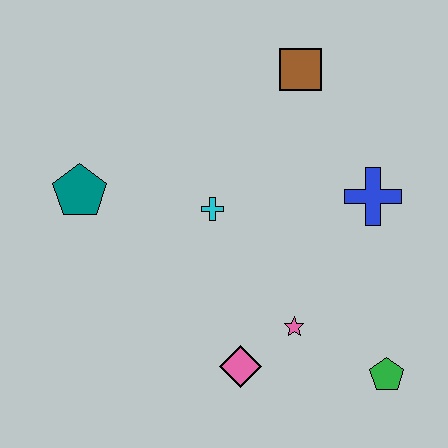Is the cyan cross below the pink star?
No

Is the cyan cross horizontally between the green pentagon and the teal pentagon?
Yes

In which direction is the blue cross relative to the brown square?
The blue cross is below the brown square.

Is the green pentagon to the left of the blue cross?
No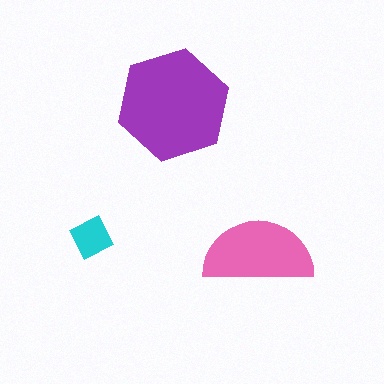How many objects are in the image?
There are 3 objects in the image.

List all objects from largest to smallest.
The purple hexagon, the pink semicircle, the cyan diamond.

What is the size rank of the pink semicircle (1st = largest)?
2nd.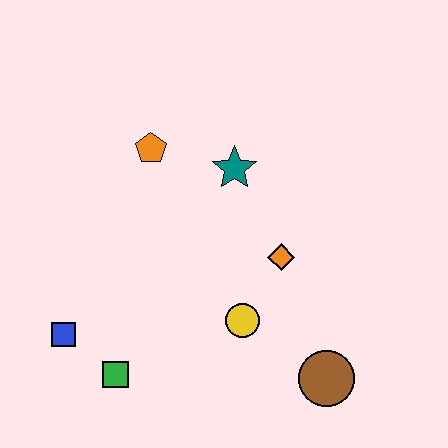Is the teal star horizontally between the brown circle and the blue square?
Yes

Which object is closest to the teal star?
The orange pentagon is closest to the teal star.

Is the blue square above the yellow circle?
No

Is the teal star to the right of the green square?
Yes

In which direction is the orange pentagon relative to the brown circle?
The orange pentagon is above the brown circle.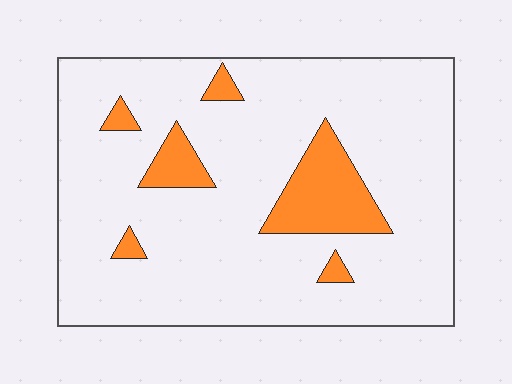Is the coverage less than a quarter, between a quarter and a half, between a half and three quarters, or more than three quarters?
Less than a quarter.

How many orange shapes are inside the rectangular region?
6.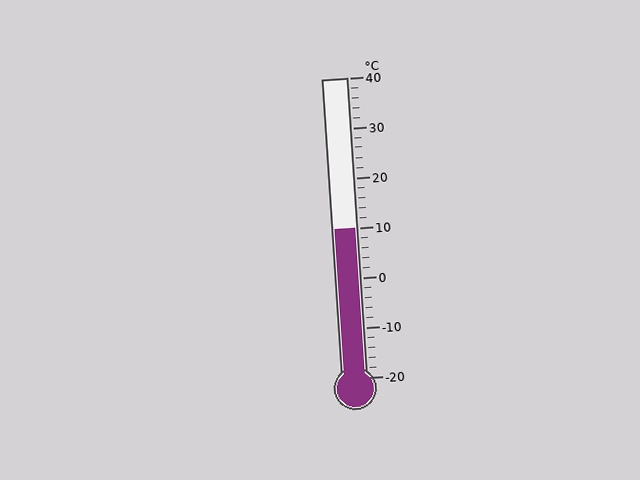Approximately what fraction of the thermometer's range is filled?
The thermometer is filled to approximately 50% of its range.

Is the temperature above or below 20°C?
The temperature is below 20°C.